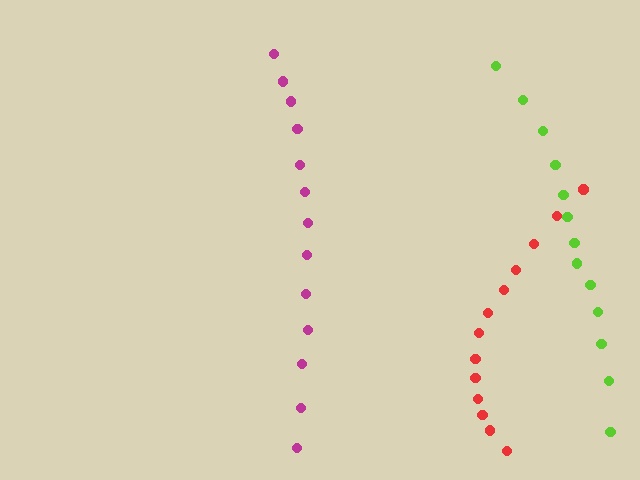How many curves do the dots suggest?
There are 3 distinct paths.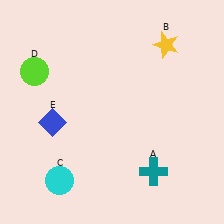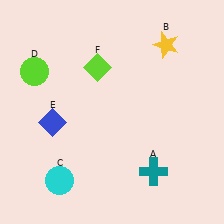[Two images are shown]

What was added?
A lime diamond (F) was added in Image 2.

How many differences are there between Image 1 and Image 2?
There is 1 difference between the two images.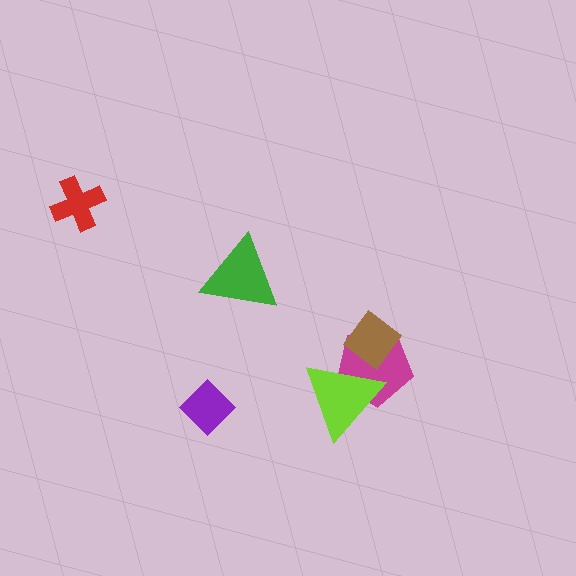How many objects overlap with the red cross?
0 objects overlap with the red cross.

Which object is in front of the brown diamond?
The lime triangle is in front of the brown diamond.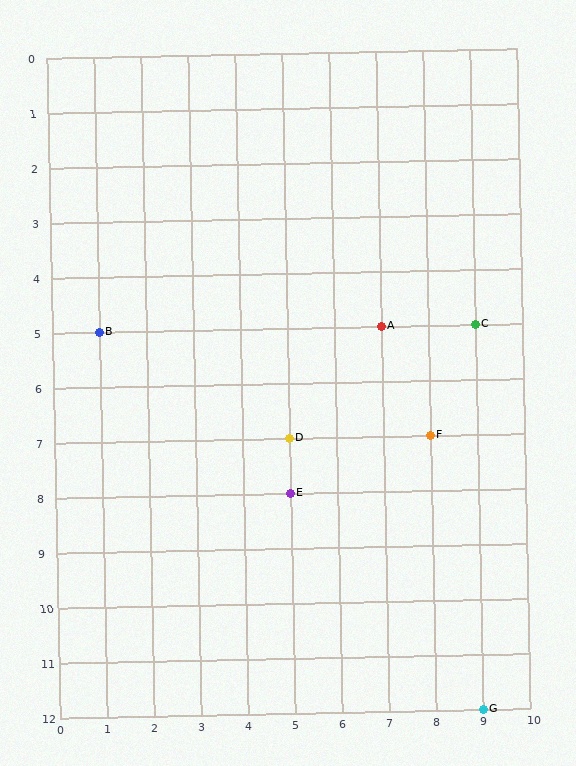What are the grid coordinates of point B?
Point B is at grid coordinates (1, 5).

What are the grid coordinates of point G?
Point G is at grid coordinates (9, 12).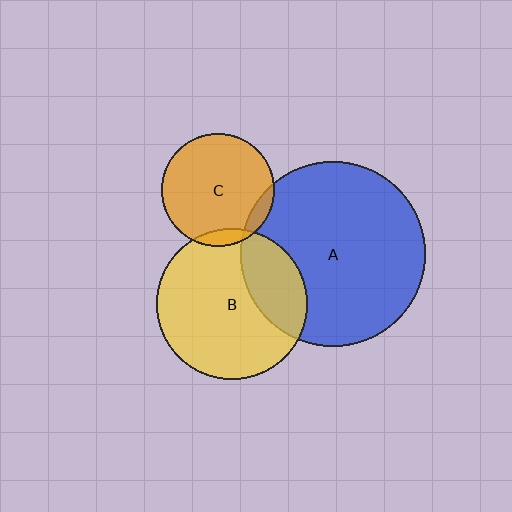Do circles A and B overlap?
Yes.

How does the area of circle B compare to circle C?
Approximately 1.8 times.